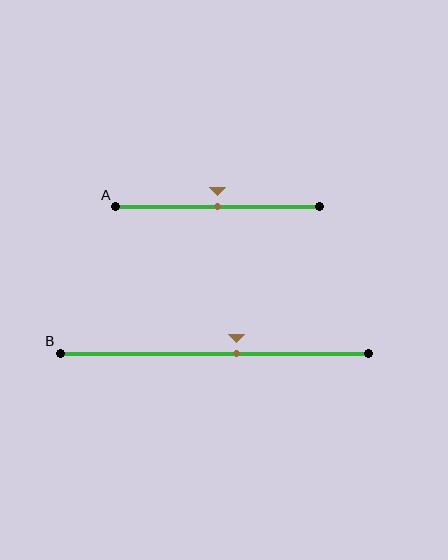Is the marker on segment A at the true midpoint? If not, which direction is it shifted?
Yes, the marker on segment A is at the true midpoint.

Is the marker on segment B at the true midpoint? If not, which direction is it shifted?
No, the marker on segment B is shifted to the right by about 7% of the segment length.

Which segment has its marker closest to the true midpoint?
Segment A has its marker closest to the true midpoint.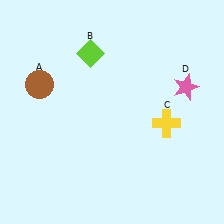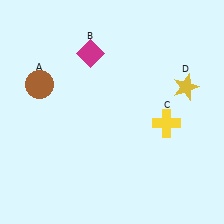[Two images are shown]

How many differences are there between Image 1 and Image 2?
There are 2 differences between the two images.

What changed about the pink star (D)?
In Image 1, D is pink. In Image 2, it changed to yellow.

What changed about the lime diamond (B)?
In Image 1, B is lime. In Image 2, it changed to magenta.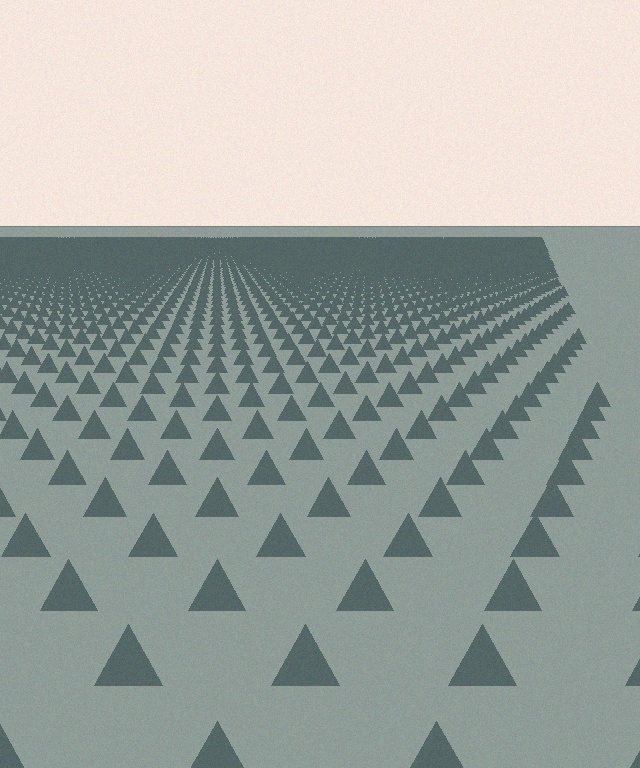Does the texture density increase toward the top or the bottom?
Density increases toward the top.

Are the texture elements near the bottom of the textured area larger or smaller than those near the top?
Larger. Near the bottom, elements are closer to the viewer and appear at a bigger on-screen size.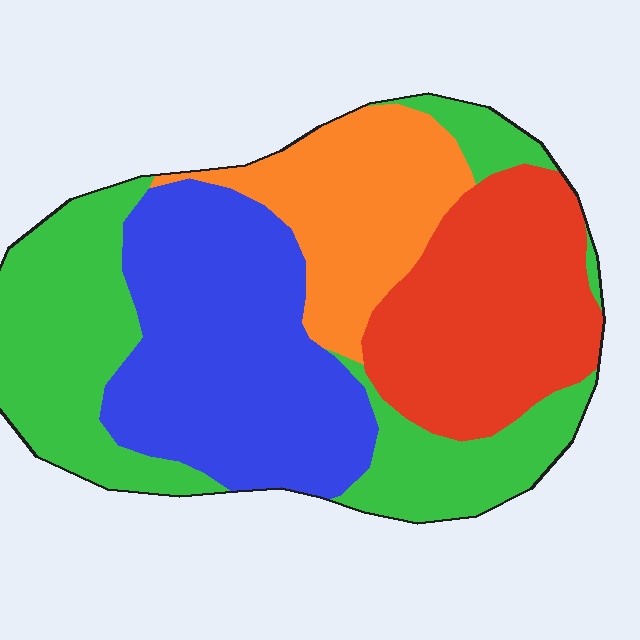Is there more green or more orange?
Green.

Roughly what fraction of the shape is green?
Green takes up between a sixth and a third of the shape.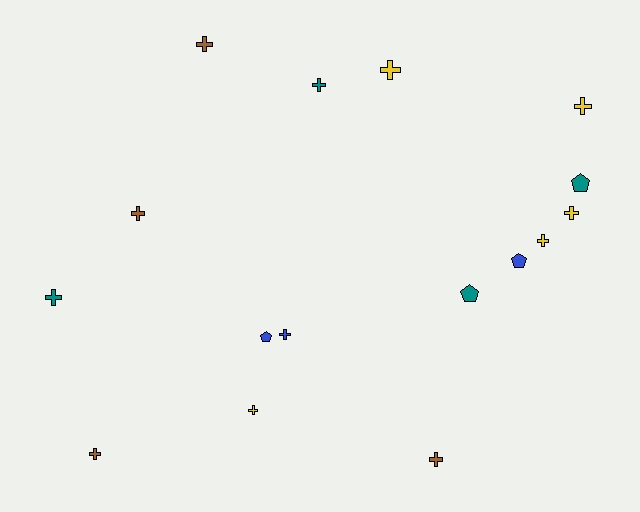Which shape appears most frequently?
Cross, with 12 objects.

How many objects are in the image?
There are 16 objects.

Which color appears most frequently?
Yellow, with 5 objects.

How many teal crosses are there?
There are 2 teal crosses.